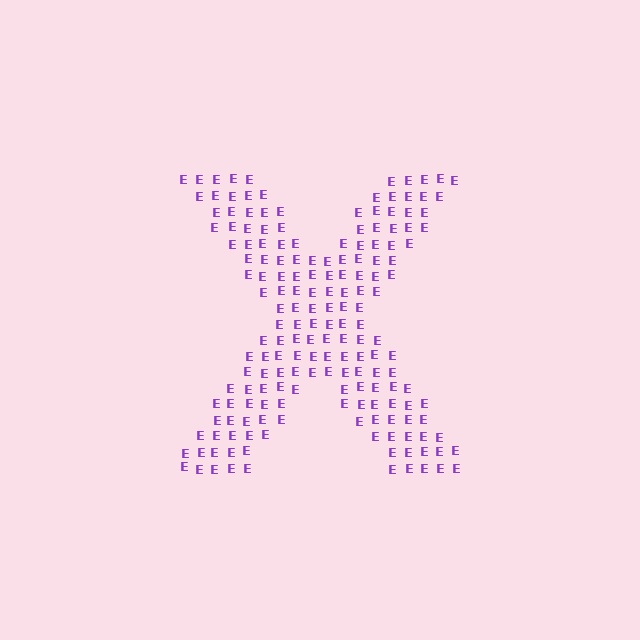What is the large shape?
The large shape is the letter X.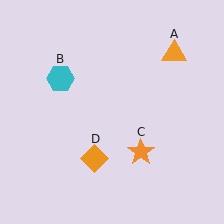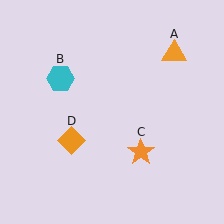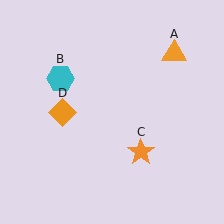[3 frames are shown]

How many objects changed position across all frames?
1 object changed position: orange diamond (object D).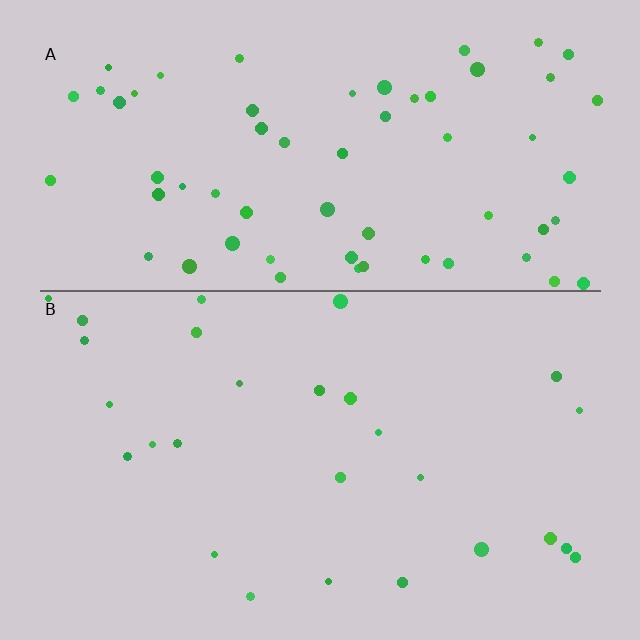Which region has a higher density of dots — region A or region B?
A (the top).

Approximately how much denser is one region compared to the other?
Approximately 2.4× — region A over region B.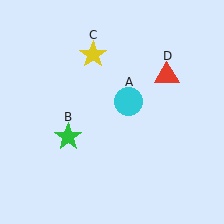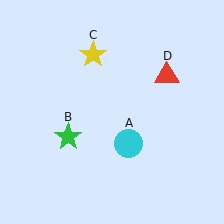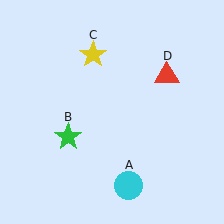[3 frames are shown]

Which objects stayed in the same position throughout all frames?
Green star (object B) and yellow star (object C) and red triangle (object D) remained stationary.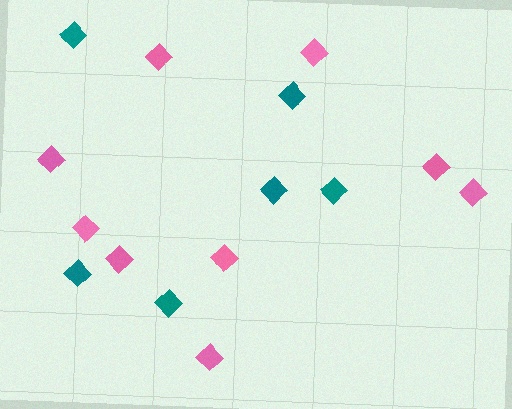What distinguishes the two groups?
There are 2 groups: one group of pink diamonds (9) and one group of teal diamonds (6).